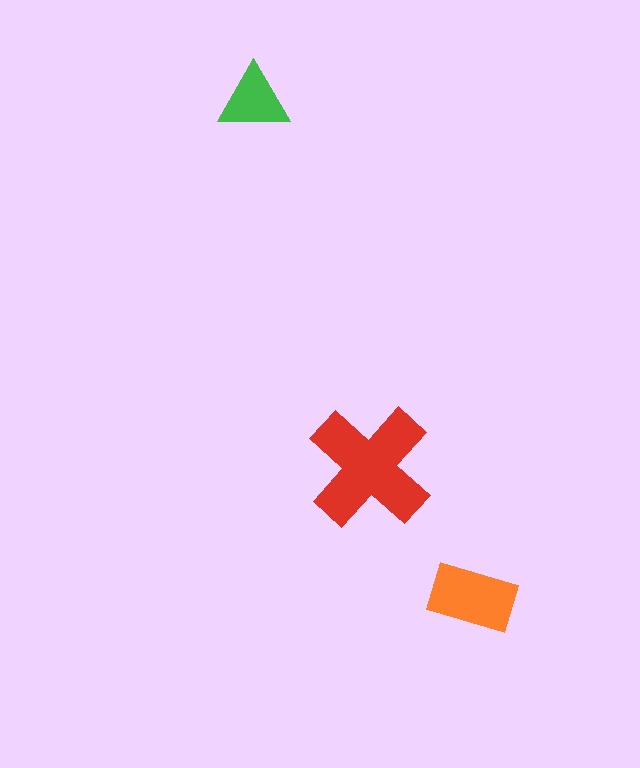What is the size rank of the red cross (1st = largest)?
1st.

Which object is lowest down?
The orange rectangle is bottommost.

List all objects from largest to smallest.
The red cross, the orange rectangle, the green triangle.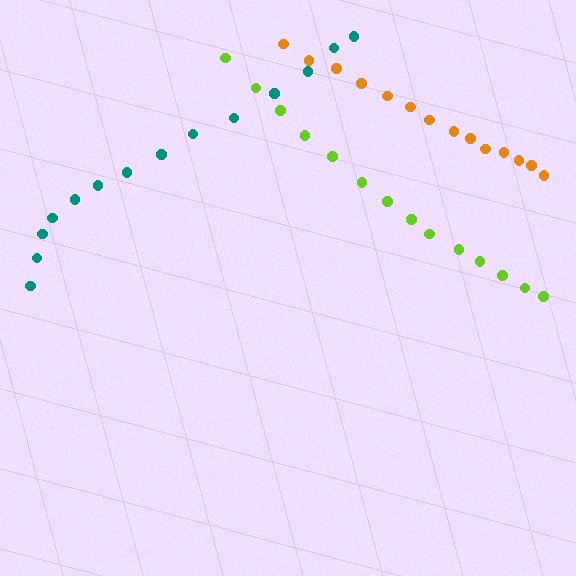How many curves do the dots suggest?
There are 3 distinct paths.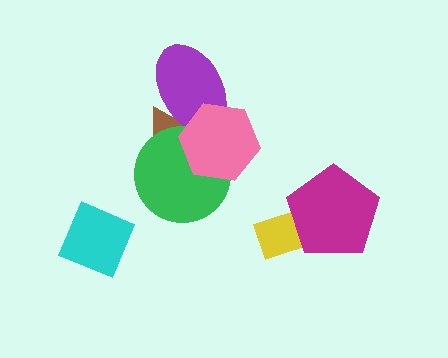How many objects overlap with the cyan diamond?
0 objects overlap with the cyan diamond.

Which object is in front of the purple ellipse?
The pink hexagon is in front of the purple ellipse.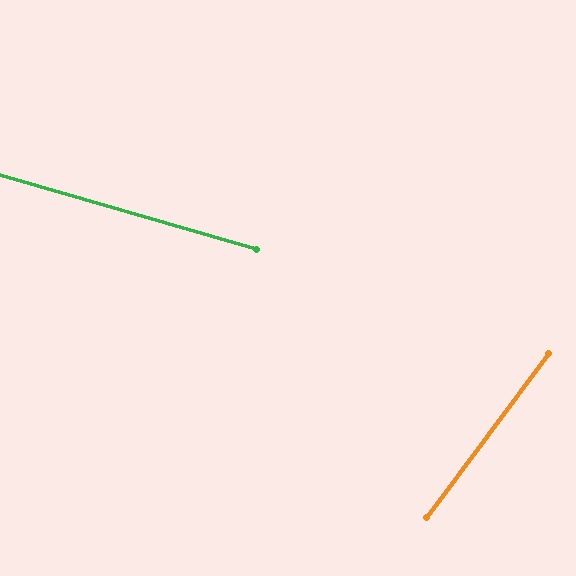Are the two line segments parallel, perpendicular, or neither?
Neither parallel nor perpendicular — they differ by about 69°.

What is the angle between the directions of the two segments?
Approximately 69 degrees.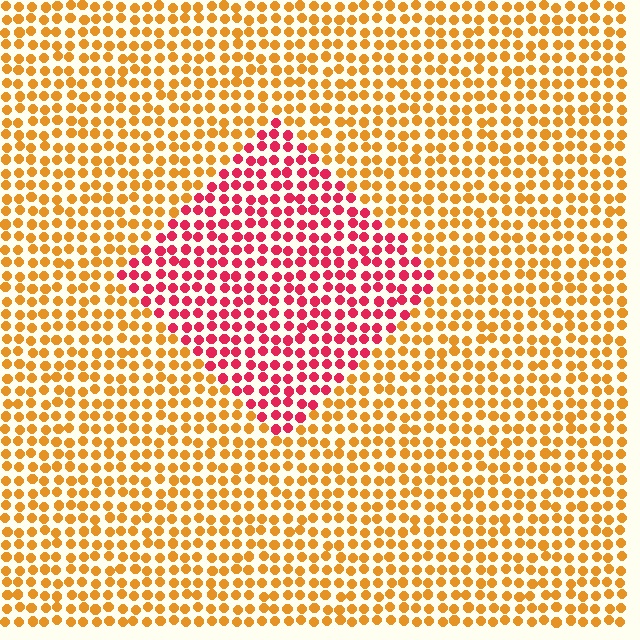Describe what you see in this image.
The image is filled with small orange elements in a uniform arrangement. A diamond-shaped region is visible where the elements are tinted to a slightly different hue, forming a subtle color boundary.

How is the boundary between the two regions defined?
The boundary is defined purely by a slight shift in hue (about 51 degrees). Spacing, size, and orientation are identical on both sides.